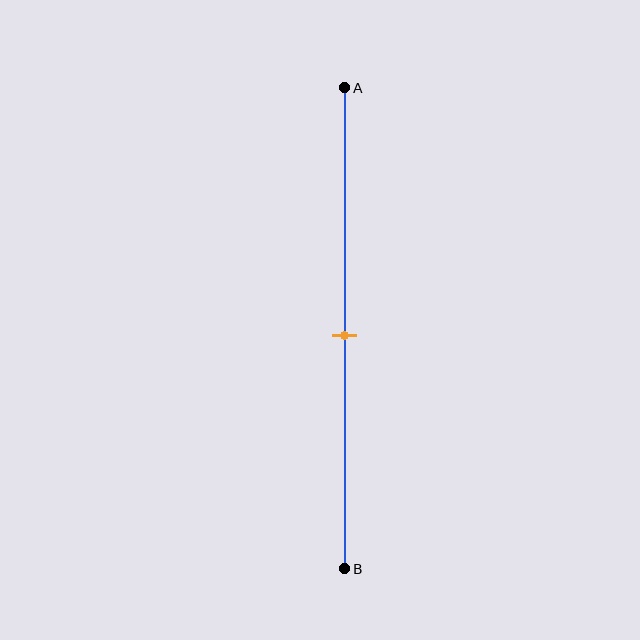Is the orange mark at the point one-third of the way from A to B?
No, the mark is at about 50% from A, not at the 33% one-third point.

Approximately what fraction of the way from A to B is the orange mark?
The orange mark is approximately 50% of the way from A to B.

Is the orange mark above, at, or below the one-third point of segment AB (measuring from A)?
The orange mark is below the one-third point of segment AB.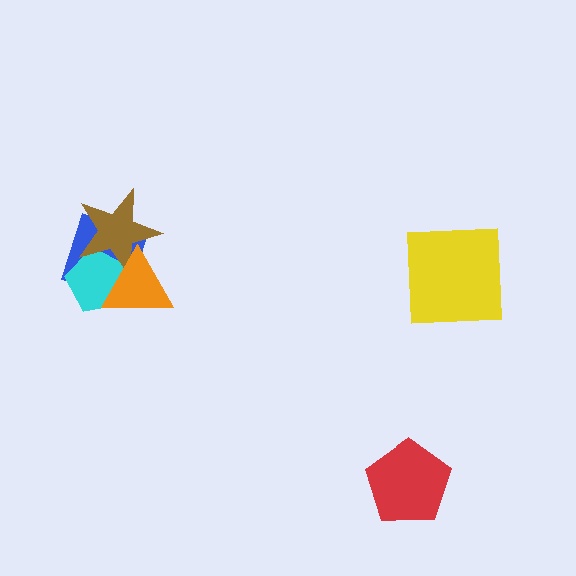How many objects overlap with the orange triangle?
3 objects overlap with the orange triangle.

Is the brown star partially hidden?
Yes, it is partially covered by another shape.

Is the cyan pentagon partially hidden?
Yes, it is partially covered by another shape.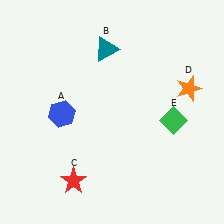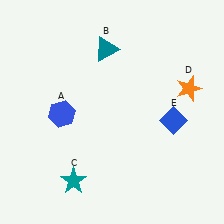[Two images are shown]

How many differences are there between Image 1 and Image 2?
There are 2 differences between the two images.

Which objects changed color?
C changed from red to teal. E changed from green to blue.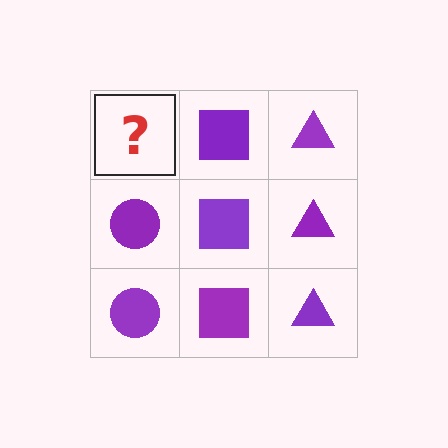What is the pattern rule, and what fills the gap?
The rule is that each column has a consistent shape. The gap should be filled with a purple circle.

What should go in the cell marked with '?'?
The missing cell should contain a purple circle.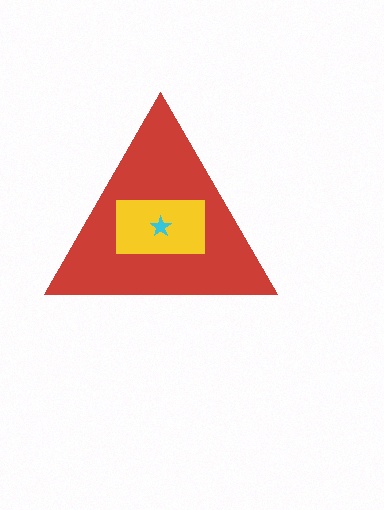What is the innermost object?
The cyan star.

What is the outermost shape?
The red triangle.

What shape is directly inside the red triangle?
The yellow rectangle.